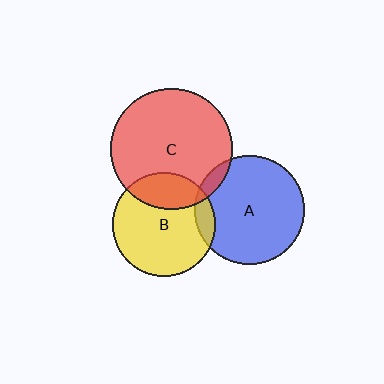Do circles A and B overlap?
Yes.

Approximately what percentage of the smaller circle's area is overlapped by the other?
Approximately 10%.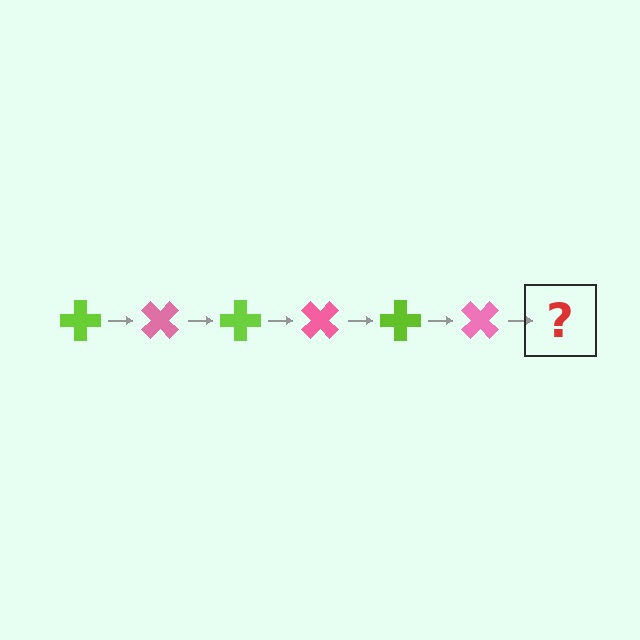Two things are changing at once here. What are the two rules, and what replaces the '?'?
The two rules are that it rotates 45 degrees each step and the color cycles through lime and pink. The '?' should be a lime cross, rotated 270 degrees from the start.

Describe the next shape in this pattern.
It should be a lime cross, rotated 270 degrees from the start.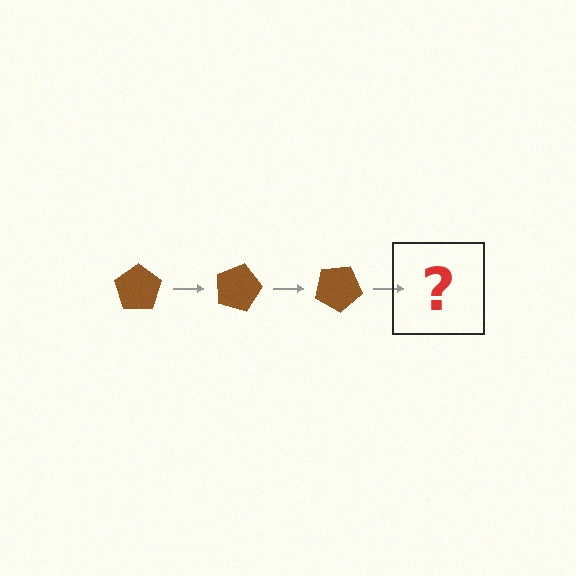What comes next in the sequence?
The next element should be a brown pentagon rotated 45 degrees.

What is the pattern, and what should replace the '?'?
The pattern is that the pentagon rotates 15 degrees each step. The '?' should be a brown pentagon rotated 45 degrees.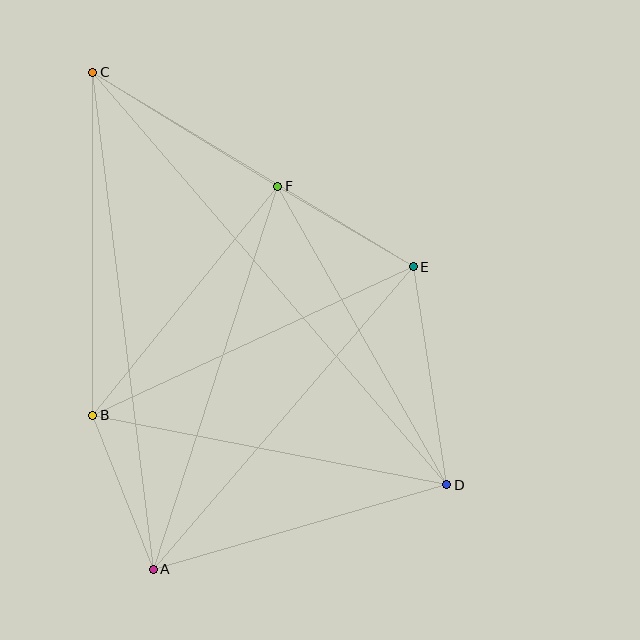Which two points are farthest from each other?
Points C and D are farthest from each other.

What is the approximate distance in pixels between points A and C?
The distance between A and C is approximately 501 pixels.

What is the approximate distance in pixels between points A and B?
The distance between A and B is approximately 166 pixels.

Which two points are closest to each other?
Points E and F are closest to each other.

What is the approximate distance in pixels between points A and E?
The distance between A and E is approximately 399 pixels.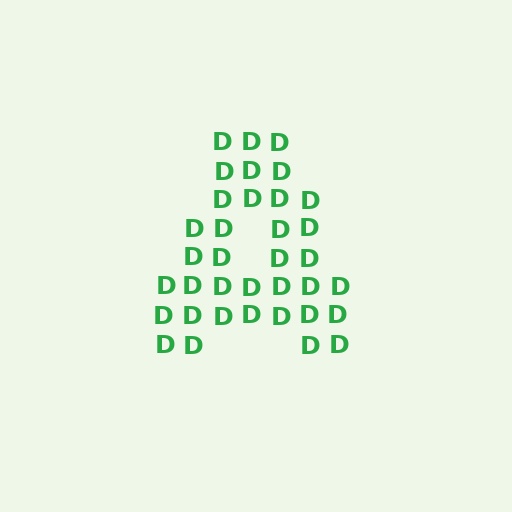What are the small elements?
The small elements are letter D's.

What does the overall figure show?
The overall figure shows the letter A.